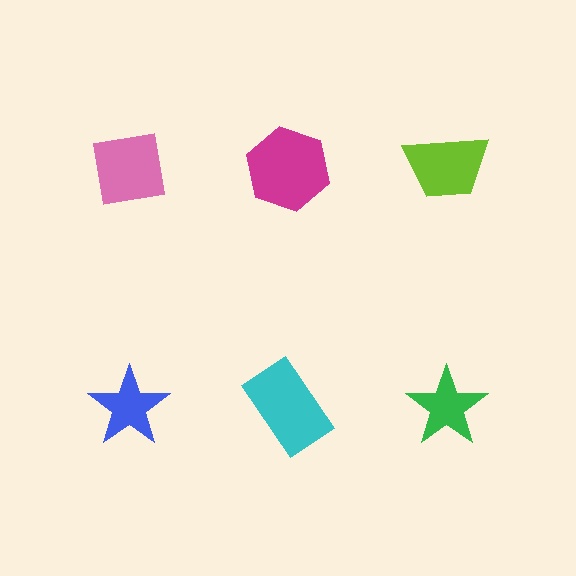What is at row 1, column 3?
A lime trapezoid.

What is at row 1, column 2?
A magenta hexagon.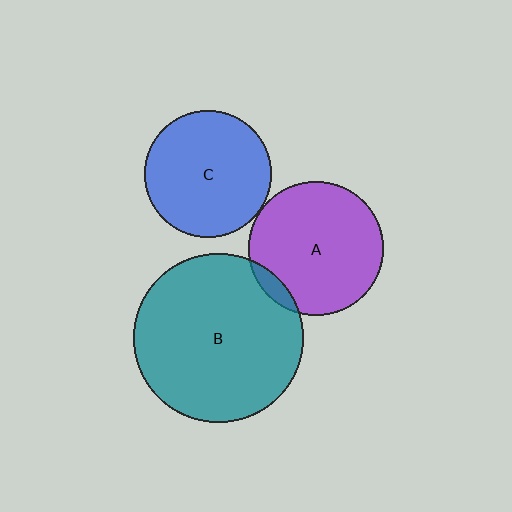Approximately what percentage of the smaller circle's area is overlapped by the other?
Approximately 5%.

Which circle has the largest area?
Circle B (teal).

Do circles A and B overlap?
Yes.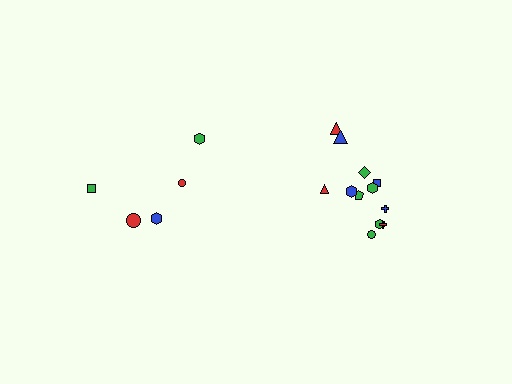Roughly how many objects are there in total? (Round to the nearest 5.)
Roughly 15 objects in total.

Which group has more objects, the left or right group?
The right group.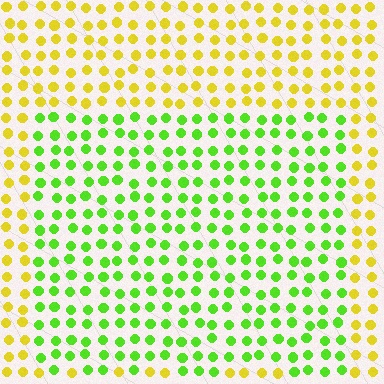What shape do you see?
I see a rectangle.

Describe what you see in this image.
The image is filled with small yellow elements in a uniform arrangement. A rectangle-shaped region is visible where the elements are tinted to a slightly different hue, forming a subtle color boundary.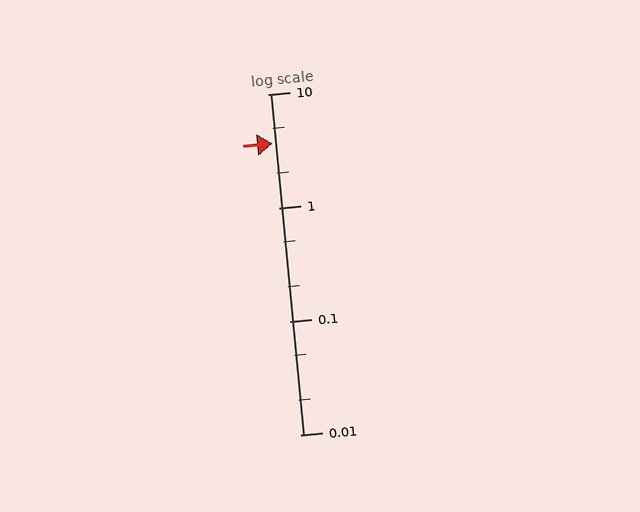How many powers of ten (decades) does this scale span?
The scale spans 3 decades, from 0.01 to 10.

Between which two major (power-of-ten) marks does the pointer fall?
The pointer is between 1 and 10.